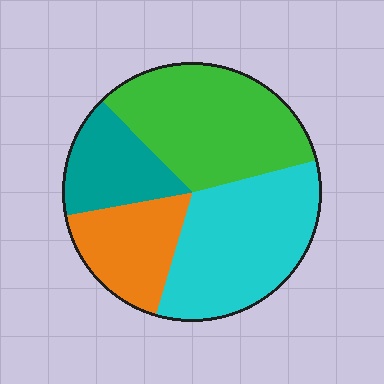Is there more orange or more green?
Green.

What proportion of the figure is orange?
Orange takes up about one sixth (1/6) of the figure.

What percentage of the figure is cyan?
Cyan covers 33% of the figure.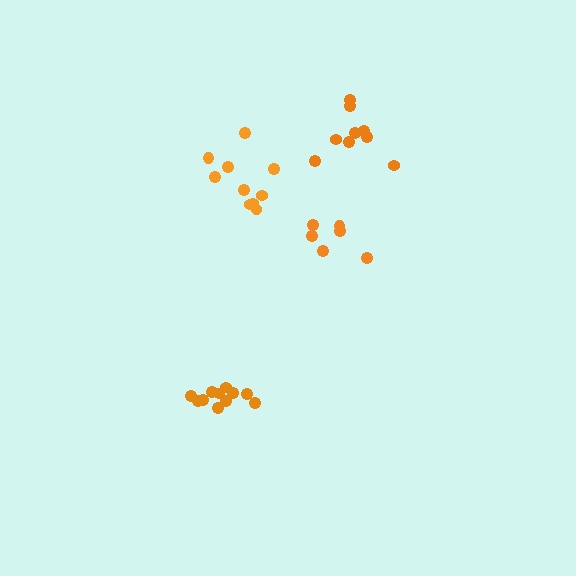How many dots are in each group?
Group 1: 6 dots, Group 2: 10 dots, Group 3: 11 dots, Group 4: 9 dots (36 total).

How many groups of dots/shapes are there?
There are 4 groups.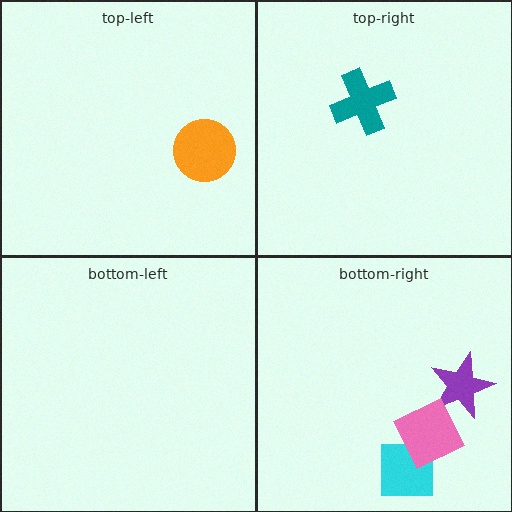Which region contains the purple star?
The bottom-right region.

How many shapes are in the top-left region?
1.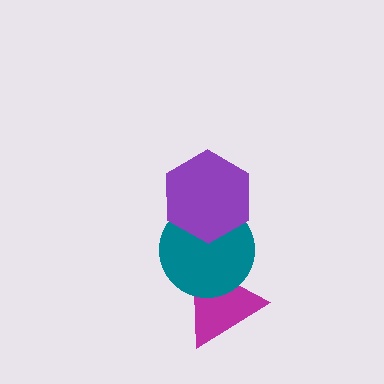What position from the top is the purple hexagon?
The purple hexagon is 1st from the top.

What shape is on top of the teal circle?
The purple hexagon is on top of the teal circle.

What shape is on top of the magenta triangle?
The teal circle is on top of the magenta triangle.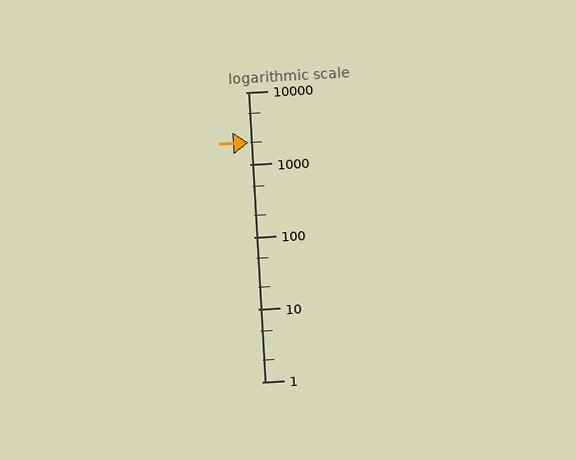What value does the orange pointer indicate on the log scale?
The pointer indicates approximately 2000.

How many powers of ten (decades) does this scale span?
The scale spans 4 decades, from 1 to 10000.